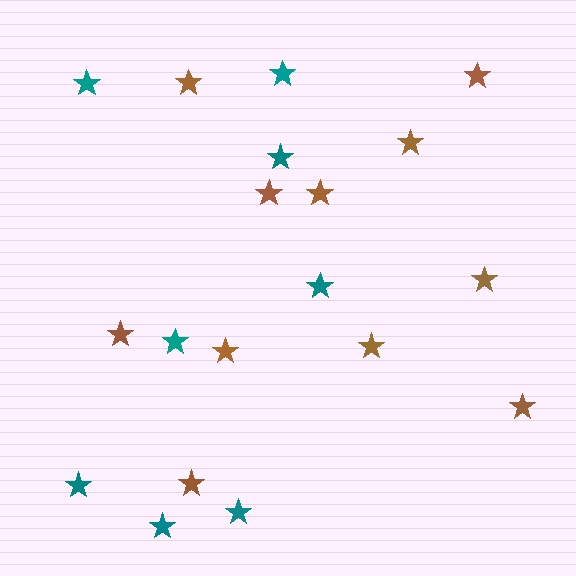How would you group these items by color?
There are 2 groups: one group of brown stars (11) and one group of teal stars (8).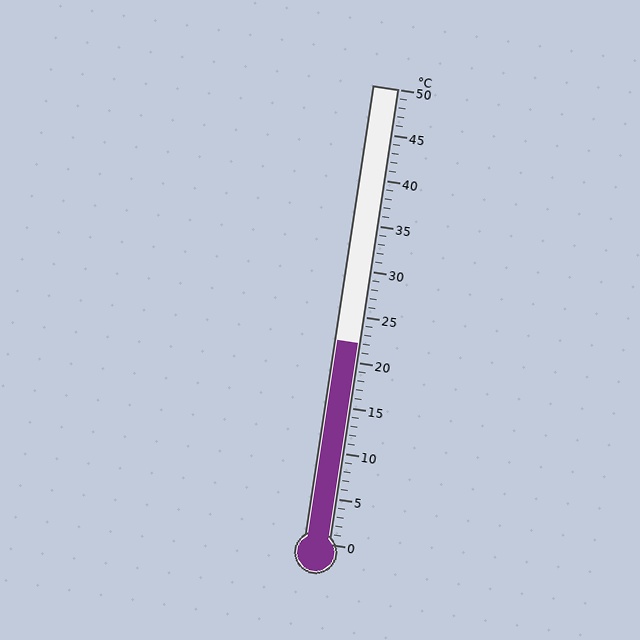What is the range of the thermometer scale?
The thermometer scale ranges from 0°C to 50°C.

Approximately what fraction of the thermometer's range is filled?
The thermometer is filled to approximately 45% of its range.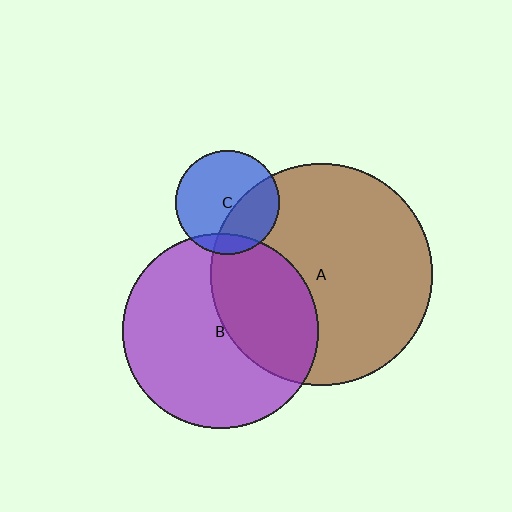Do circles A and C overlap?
Yes.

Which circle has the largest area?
Circle A (brown).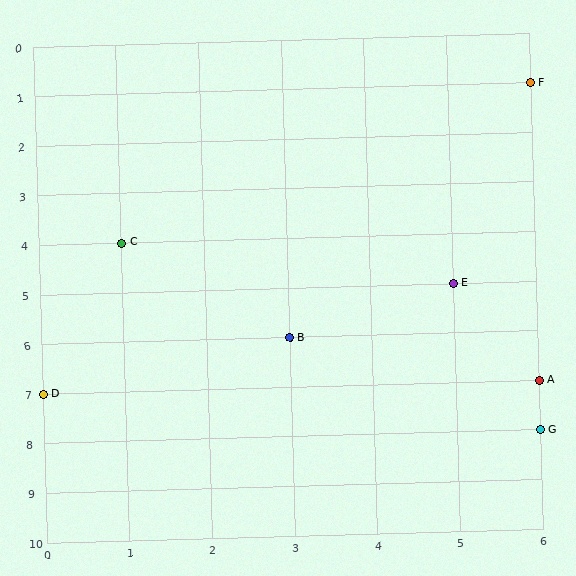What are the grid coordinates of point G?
Point G is at grid coordinates (6, 8).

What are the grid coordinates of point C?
Point C is at grid coordinates (1, 4).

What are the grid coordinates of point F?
Point F is at grid coordinates (6, 1).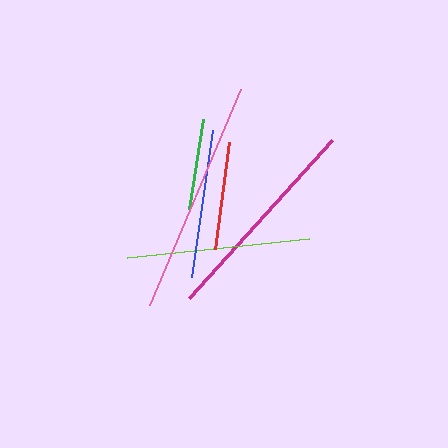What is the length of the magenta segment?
The magenta segment is approximately 213 pixels long.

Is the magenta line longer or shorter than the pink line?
The pink line is longer than the magenta line.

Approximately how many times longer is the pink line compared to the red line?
The pink line is approximately 2.2 times the length of the red line.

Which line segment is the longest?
The pink line is the longest at approximately 234 pixels.